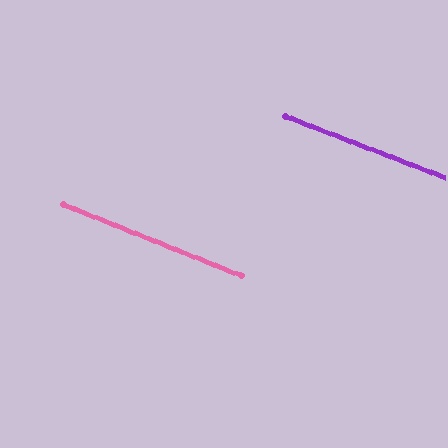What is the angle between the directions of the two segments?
Approximately 1 degree.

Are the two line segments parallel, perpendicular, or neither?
Parallel — their directions differ by only 0.5°.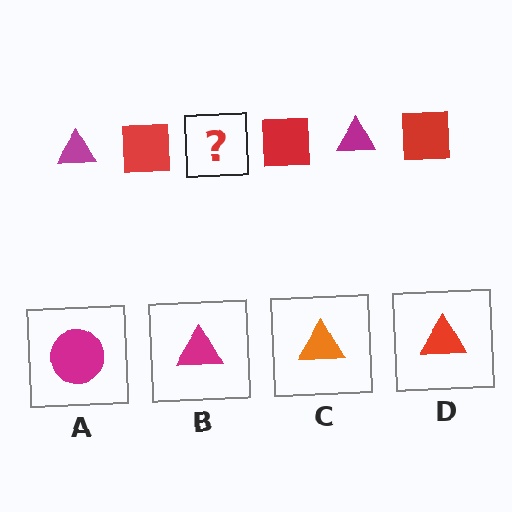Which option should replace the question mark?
Option B.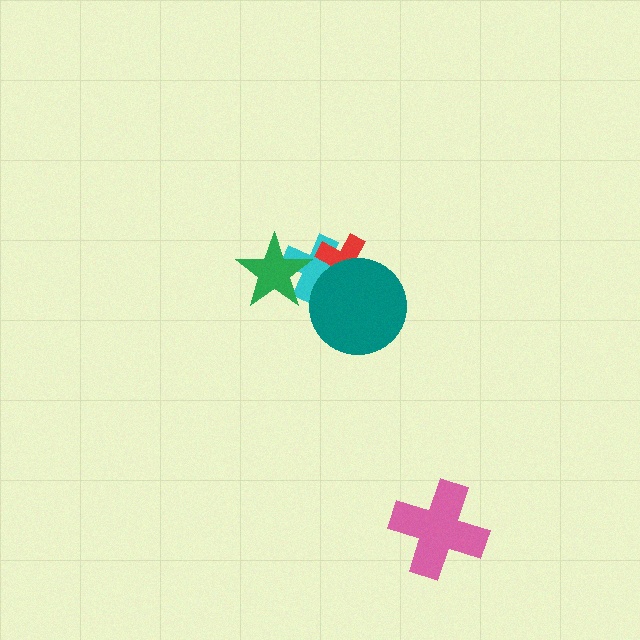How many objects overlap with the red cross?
2 objects overlap with the red cross.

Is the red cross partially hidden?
Yes, it is partially covered by another shape.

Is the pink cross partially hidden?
No, no other shape covers it.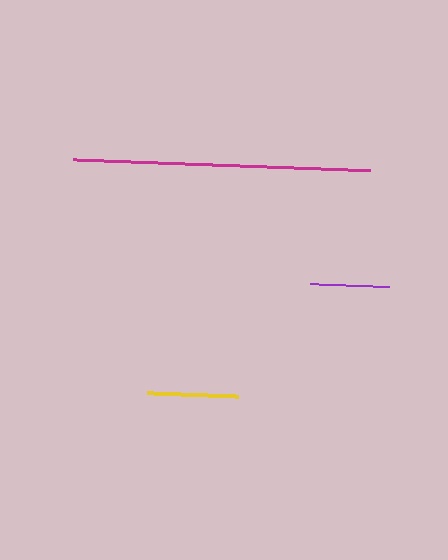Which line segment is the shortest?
The purple line is the shortest at approximately 79 pixels.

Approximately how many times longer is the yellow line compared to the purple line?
The yellow line is approximately 1.2 times the length of the purple line.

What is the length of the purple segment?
The purple segment is approximately 79 pixels long.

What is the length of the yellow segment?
The yellow segment is approximately 92 pixels long.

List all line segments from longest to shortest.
From longest to shortest: magenta, yellow, purple.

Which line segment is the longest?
The magenta line is the longest at approximately 297 pixels.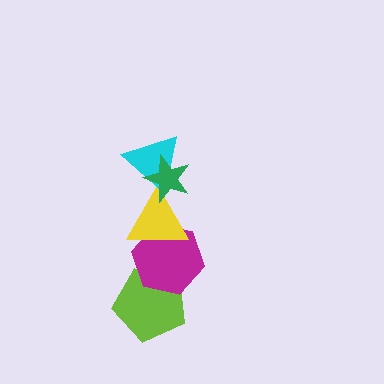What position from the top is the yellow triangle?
The yellow triangle is 3rd from the top.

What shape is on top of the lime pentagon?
The magenta hexagon is on top of the lime pentagon.